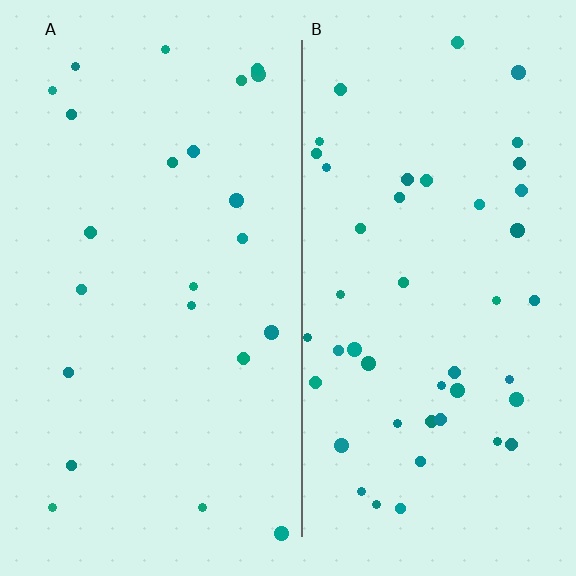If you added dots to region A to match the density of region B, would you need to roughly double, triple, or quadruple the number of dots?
Approximately double.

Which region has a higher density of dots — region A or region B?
B (the right).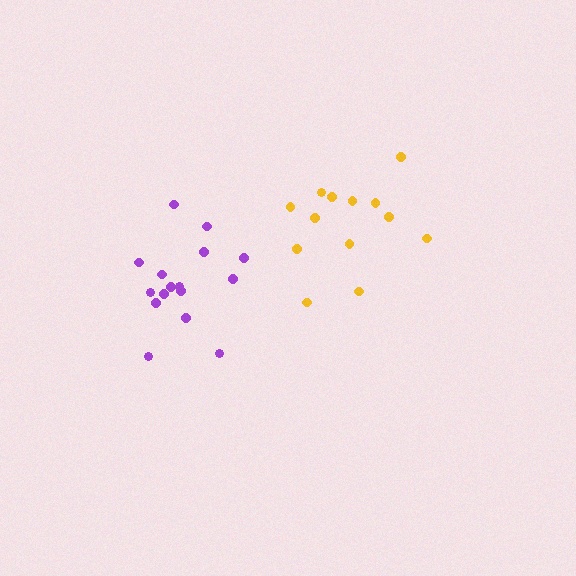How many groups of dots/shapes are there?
There are 2 groups.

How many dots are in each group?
Group 1: 16 dots, Group 2: 13 dots (29 total).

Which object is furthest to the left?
The purple cluster is leftmost.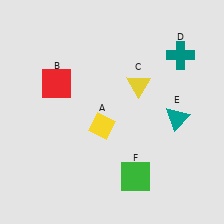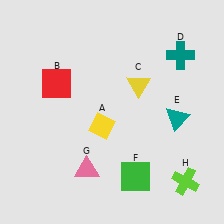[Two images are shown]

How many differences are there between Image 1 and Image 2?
There are 2 differences between the two images.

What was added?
A pink triangle (G), a lime cross (H) were added in Image 2.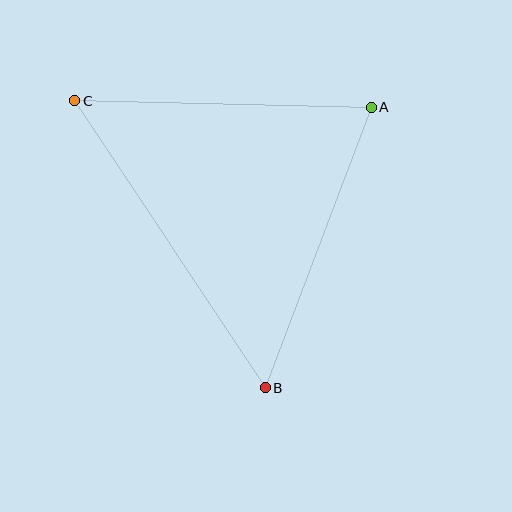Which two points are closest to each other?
Points A and C are closest to each other.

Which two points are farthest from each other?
Points B and C are farthest from each other.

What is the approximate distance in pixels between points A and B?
The distance between A and B is approximately 300 pixels.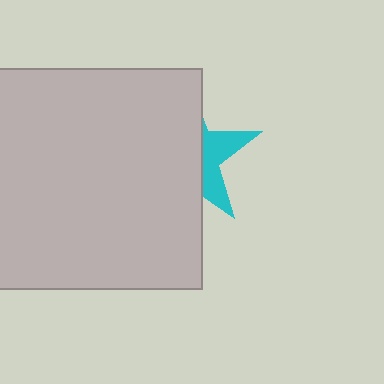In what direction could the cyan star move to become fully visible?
The cyan star could move right. That would shift it out from behind the light gray rectangle entirely.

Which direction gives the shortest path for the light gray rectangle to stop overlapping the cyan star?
Moving left gives the shortest separation.